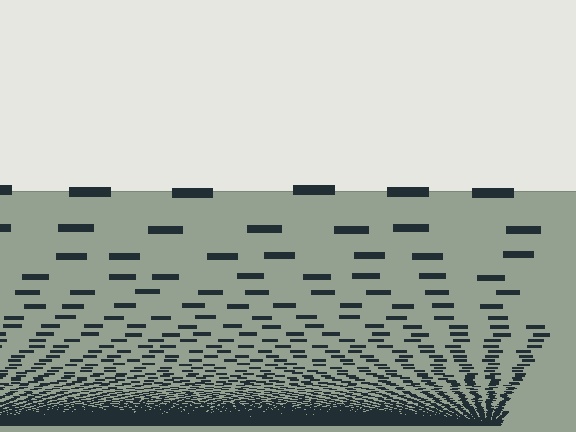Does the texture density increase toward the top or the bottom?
Density increases toward the bottom.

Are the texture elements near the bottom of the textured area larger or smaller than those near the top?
Smaller. The gradient is inverted — elements near the bottom are smaller and denser.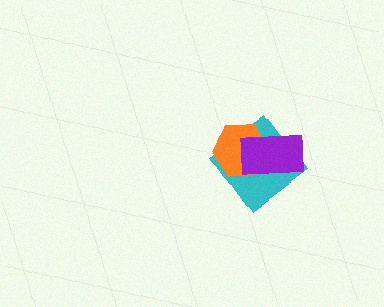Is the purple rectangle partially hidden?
No, no other shape covers it.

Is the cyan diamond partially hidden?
Yes, it is partially covered by another shape.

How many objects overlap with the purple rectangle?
2 objects overlap with the purple rectangle.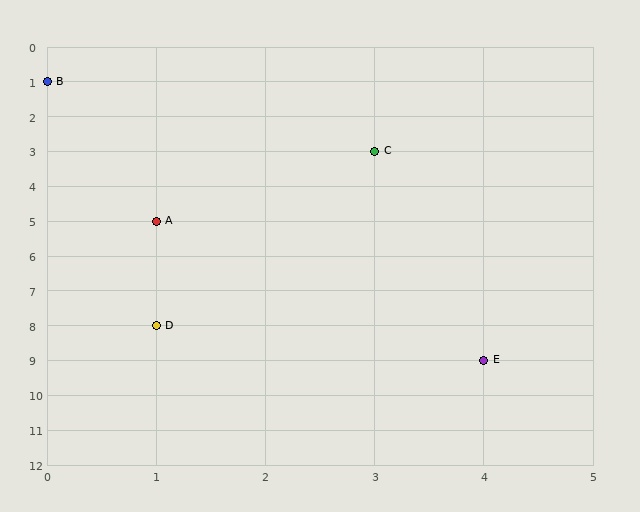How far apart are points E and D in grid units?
Points E and D are 3 columns and 1 row apart (about 3.2 grid units diagonally).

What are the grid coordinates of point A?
Point A is at grid coordinates (1, 5).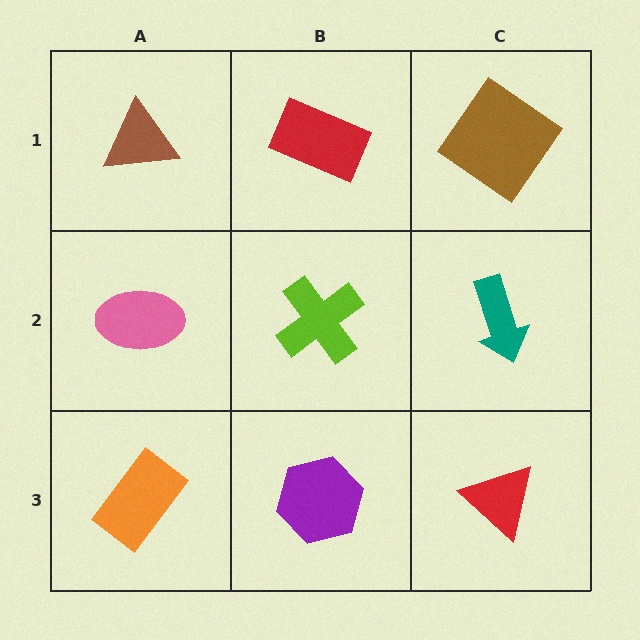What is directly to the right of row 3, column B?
A red triangle.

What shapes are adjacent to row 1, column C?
A teal arrow (row 2, column C), a red rectangle (row 1, column B).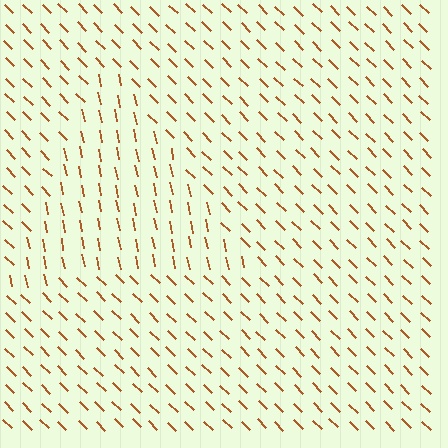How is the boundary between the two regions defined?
The boundary is defined purely by a change in line orientation (approximately 34 degrees difference). All lines are the same color and thickness.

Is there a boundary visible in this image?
Yes, there is a texture boundary formed by a change in line orientation.